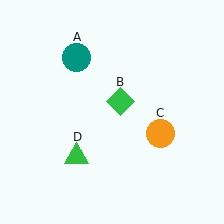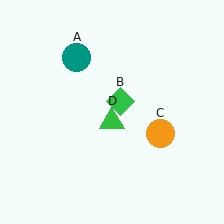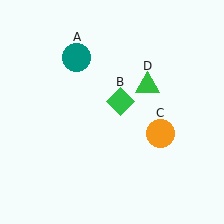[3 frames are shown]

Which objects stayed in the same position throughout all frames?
Teal circle (object A) and green diamond (object B) and orange circle (object C) remained stationary.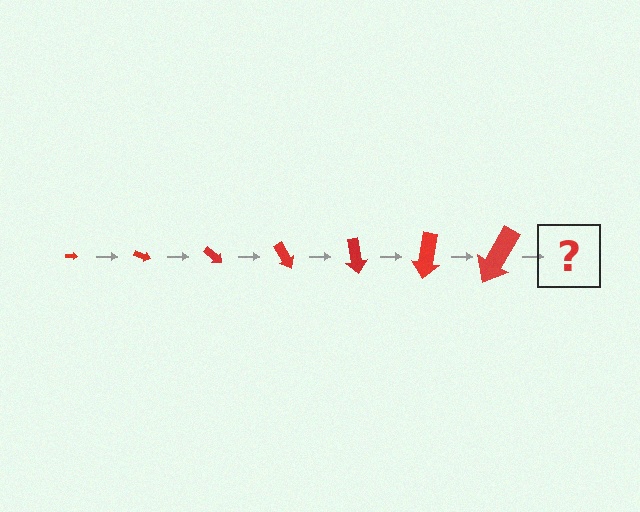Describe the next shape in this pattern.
It should be an arrow, larger than the previous one and rotated 140 degrees from the start.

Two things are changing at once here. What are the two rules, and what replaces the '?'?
The two rules are that the arrow grows larger each step and it rotates 20 degrees each step. The '?' should be an arrow, larger than the previous one and rotated 140 degrees from the start.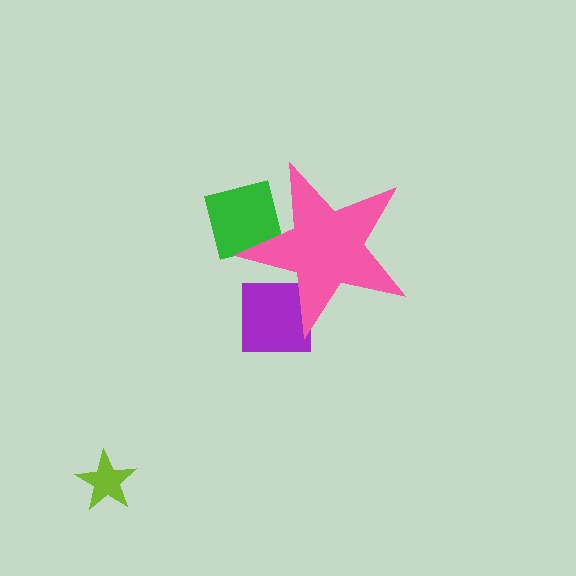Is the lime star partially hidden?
No, the lime star is fully visible.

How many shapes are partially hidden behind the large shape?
2 shapes are partially hidden.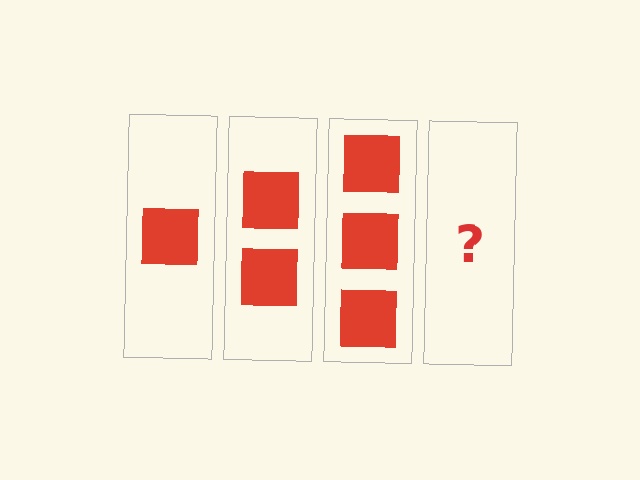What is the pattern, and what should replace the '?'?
The pattern is that each step adds one more square. The '?' should be 4 squares.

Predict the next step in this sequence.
The next step is 4 squares.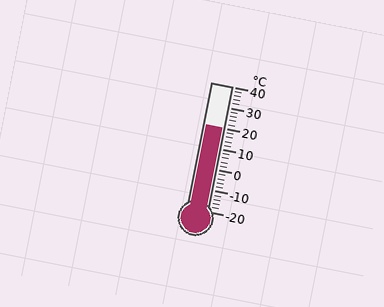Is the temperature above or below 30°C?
The temperature is below 30°C.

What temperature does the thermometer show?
The thermometer shows approximately 20°C.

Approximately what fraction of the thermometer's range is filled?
The thermometer is filled to approximately 65% of its range.